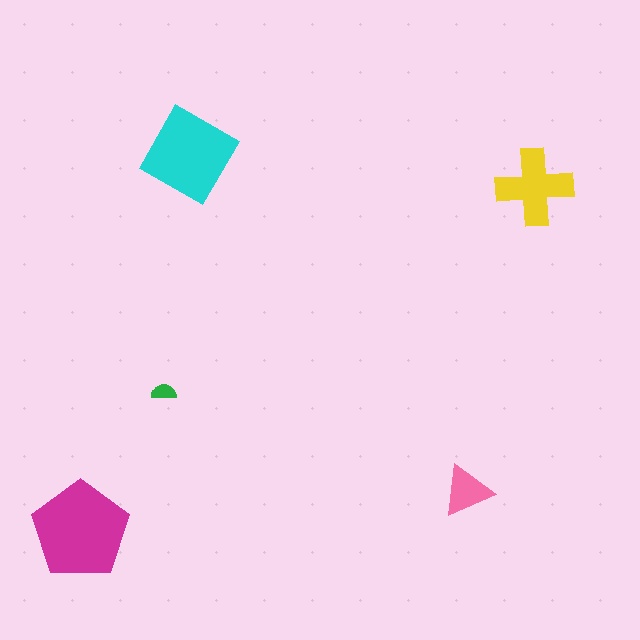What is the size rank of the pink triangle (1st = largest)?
4th.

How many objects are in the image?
There are 5 objects in the image.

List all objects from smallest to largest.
The green semicircle, the pink triangle, the yellow cross, the cyan square, the magenta pentagon.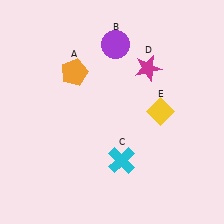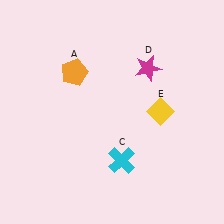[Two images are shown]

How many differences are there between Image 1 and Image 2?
There is 1 difference between the two images.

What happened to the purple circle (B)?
The purple circle (B) was removed in Image 2. It was in the top-right area of Image 1.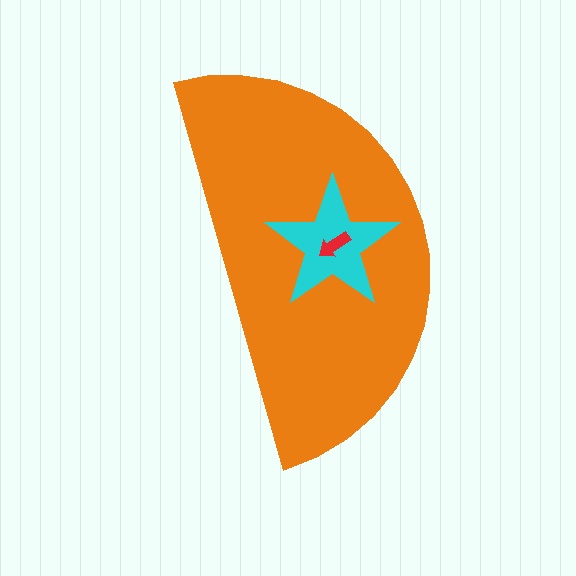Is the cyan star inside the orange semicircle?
Yes.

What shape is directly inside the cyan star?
The red arrow.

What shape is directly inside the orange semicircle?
The cyan star.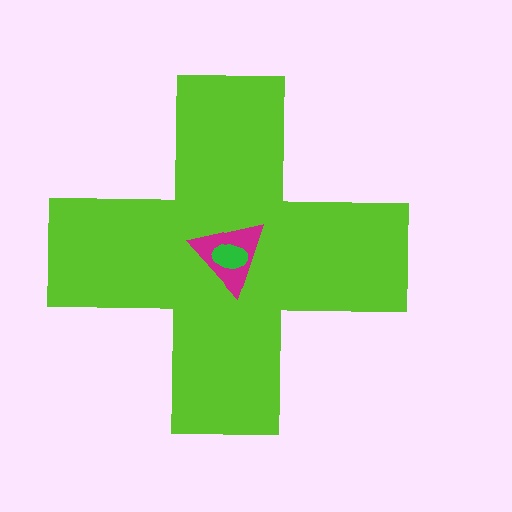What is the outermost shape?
The lime cross.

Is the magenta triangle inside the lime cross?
Yes.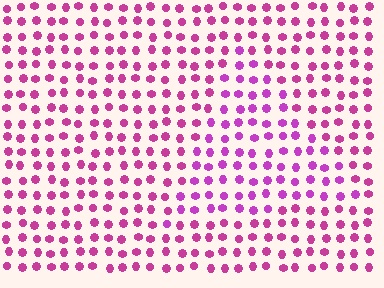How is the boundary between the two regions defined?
The boundary is defined purely by a slight shift in hue (about 20 degrees). Spacing, size, and orientation are identical on both sides.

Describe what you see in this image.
The image is filled with small magenta elements in a uniform arrangement. A triangle-shaped region is visible where the elements are tinted to a slightly different hue, forming a subtle color boundary.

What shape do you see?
I see a triangle.